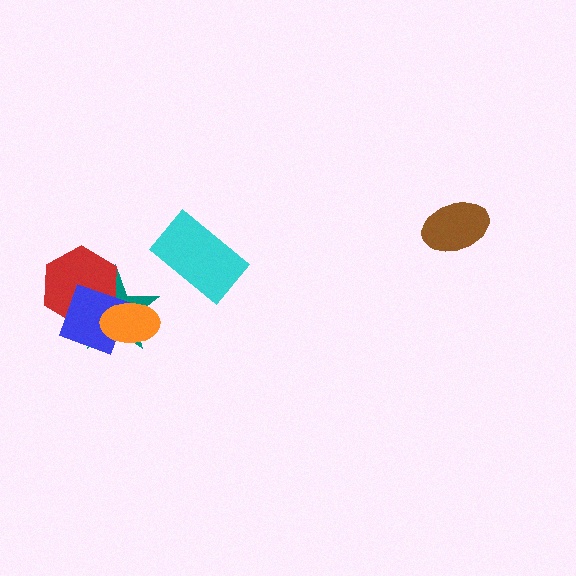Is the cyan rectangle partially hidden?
No, no other shape covers it.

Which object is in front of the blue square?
The orange ellipse is in front of the blue square.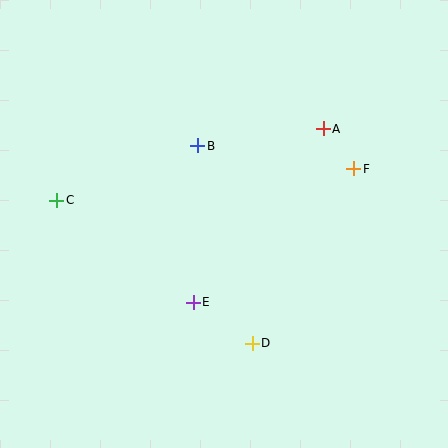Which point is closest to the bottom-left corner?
Point E is closest to the bottom-left corner.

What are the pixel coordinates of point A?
Point A is at (323, 129).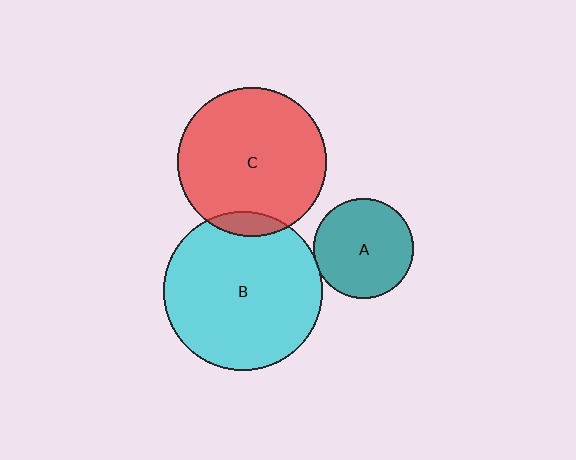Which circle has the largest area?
Circle B (cyan).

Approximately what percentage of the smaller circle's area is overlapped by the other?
Approximately 10%.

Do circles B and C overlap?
Yes.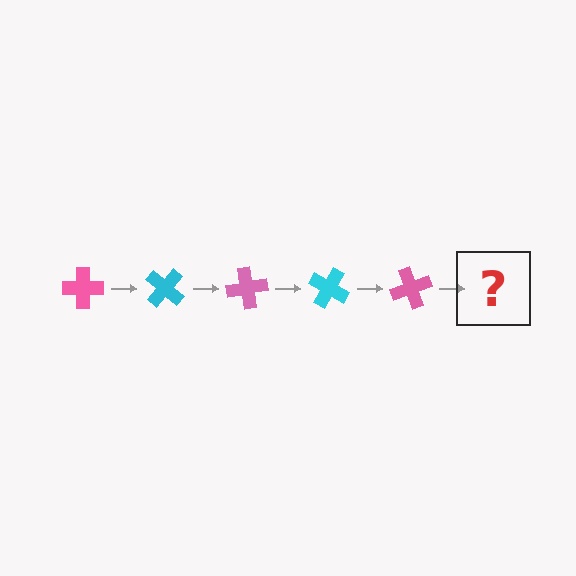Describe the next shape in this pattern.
It should be a cyan cross, rotated 200 degrees from the start.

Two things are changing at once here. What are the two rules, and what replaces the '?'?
The two rules are that it rotates 40 degrees each step and the color cycles through pink and cyan. The '?' should be a cyan cross, rotated 200 degrees from the start.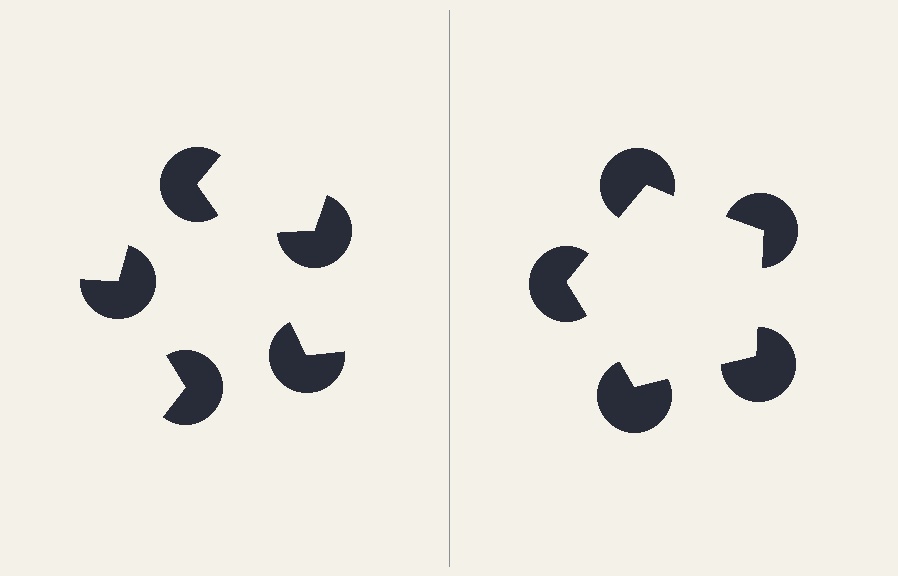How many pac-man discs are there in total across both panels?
10 — 5 on each side.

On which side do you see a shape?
An illusory pentagon appears on the right side. On the left side the wedge cuts are rotated, so no coherent shape forms.